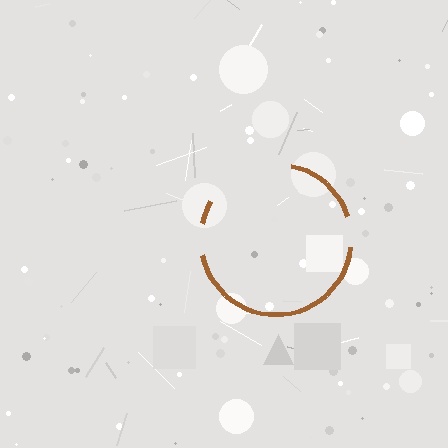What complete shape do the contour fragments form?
The contour fragments form a circle.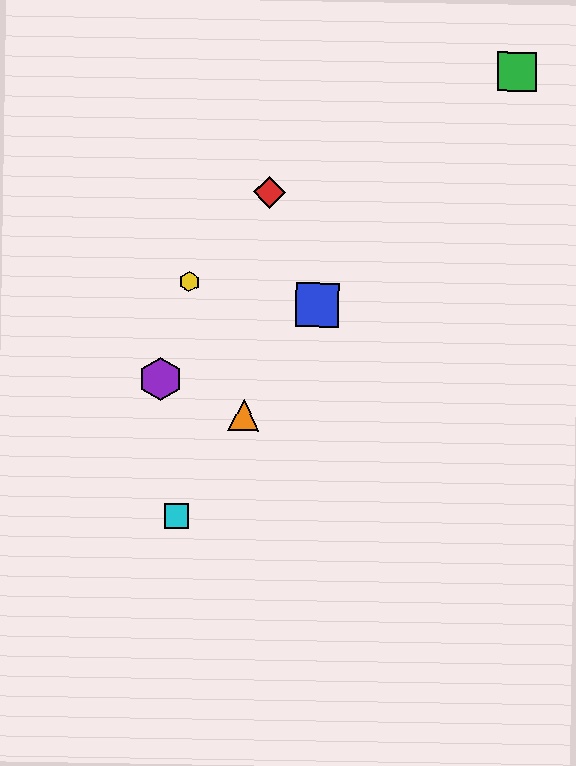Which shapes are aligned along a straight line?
The blue square, the orange triangle, the cyan square are aligned along a straight line.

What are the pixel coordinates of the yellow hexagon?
The yellow hexagon is at (189, 282).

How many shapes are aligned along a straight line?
3 shapes (the blue square, the orange triangle, the cyan square) are aligned along a straight line.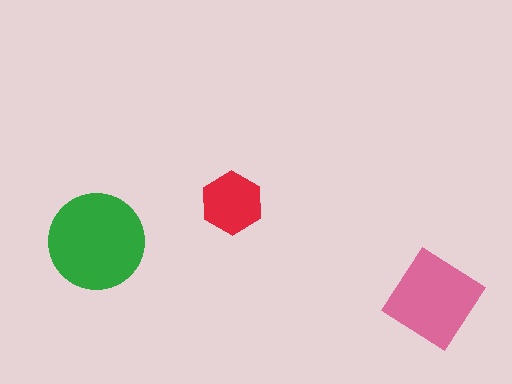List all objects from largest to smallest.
The green circle, the pink diamond, the red hexagon.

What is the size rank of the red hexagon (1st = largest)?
3rd.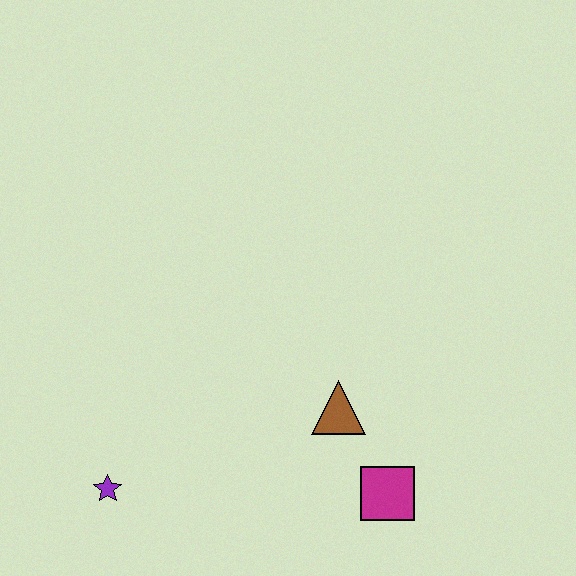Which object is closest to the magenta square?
The brown triangle is closest to the magenta square.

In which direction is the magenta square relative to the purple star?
The magenta square is to the right of the purple star.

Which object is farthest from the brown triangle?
The purple star is farthest from the brown triangle.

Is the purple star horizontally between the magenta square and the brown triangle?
No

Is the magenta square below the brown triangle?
Yes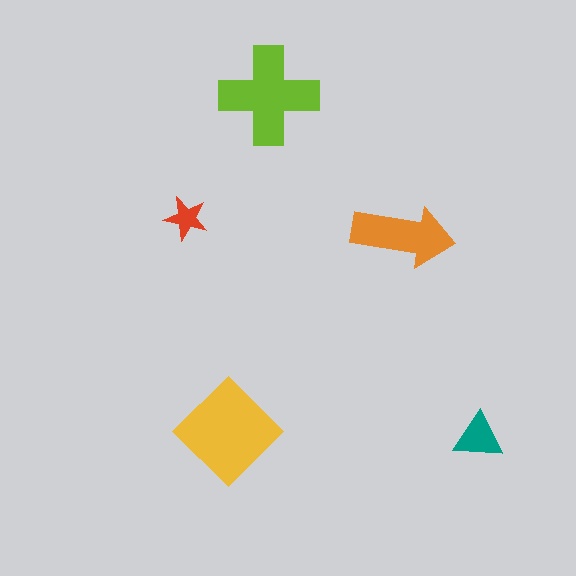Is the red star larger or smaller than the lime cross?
Smaller.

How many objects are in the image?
There are 5 objects in the image.